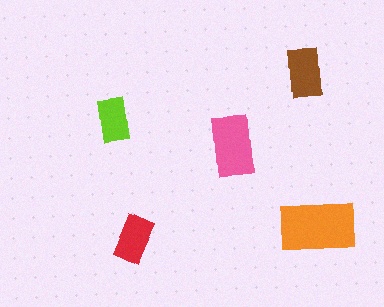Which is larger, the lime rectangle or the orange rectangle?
The orange one.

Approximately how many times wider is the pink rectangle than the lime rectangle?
About 1.5 times wider.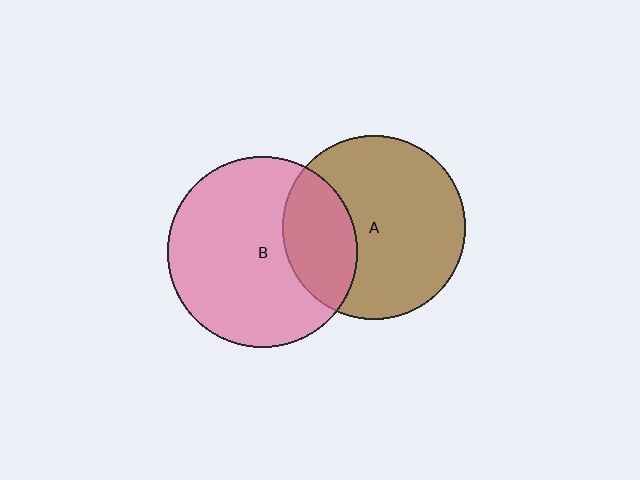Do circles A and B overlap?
Yes.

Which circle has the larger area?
Circle B (pink).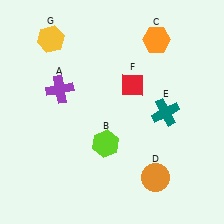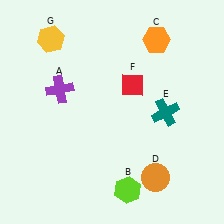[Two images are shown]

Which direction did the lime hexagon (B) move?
The lime hexagon (B) moved down.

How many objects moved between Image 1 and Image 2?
1 object moved between the two images.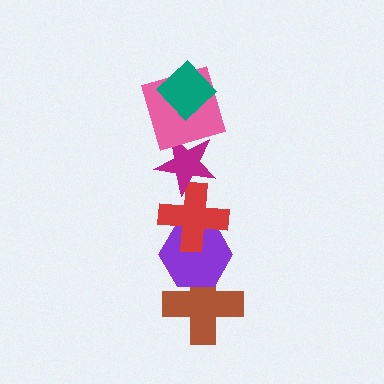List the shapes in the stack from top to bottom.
From top to bottom: the teal diamond, the pink square, the magenta star, the red cross, the purple hexagon, the brown cross.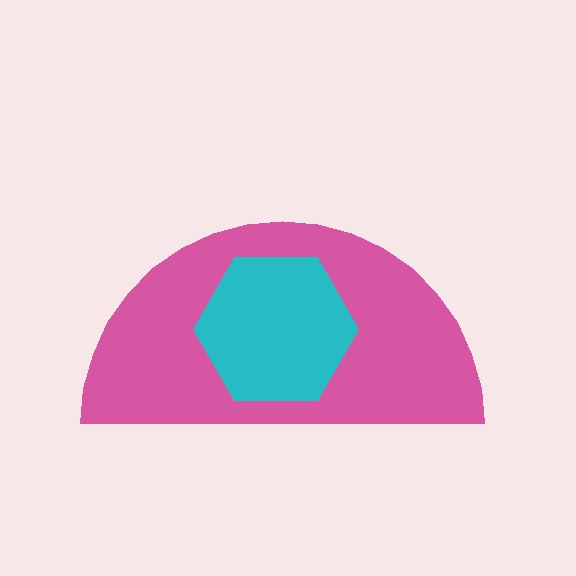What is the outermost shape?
The pink semicircle.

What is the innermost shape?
The cyan hexagon.